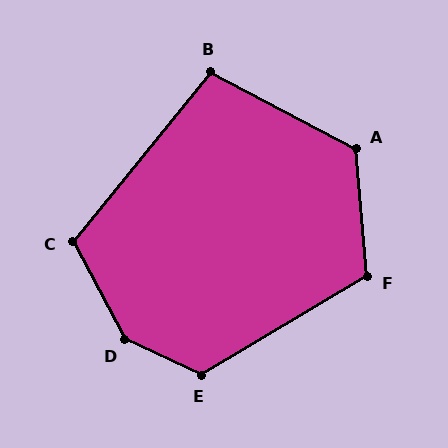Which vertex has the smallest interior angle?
B, at approximately 101 degrees.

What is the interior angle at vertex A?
Approximately 123 degrees (obtuse).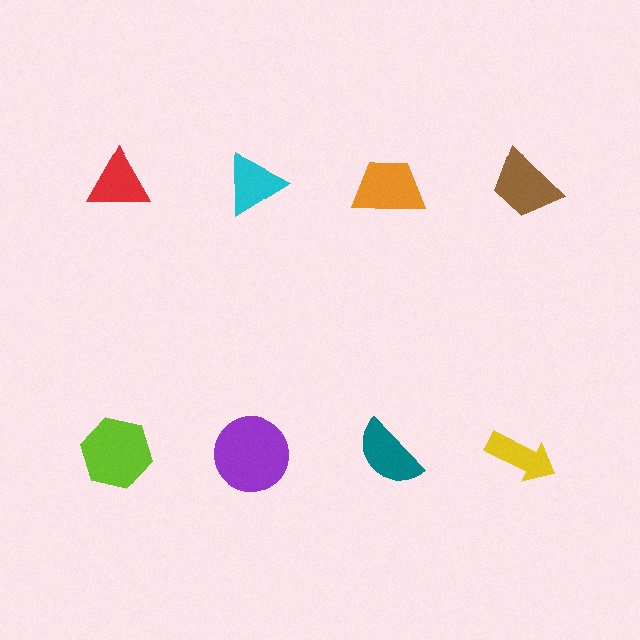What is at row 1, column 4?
A brown trapezoid.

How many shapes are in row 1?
4 shapes.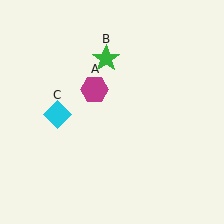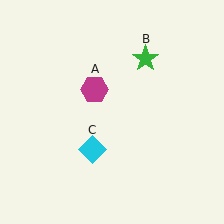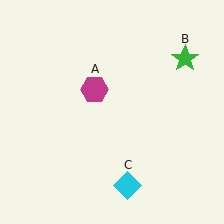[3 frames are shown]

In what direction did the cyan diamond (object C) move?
The cyan diamond (object C) moved down and to the right.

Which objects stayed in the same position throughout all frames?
Magenta hexagon (object A) remained stationary.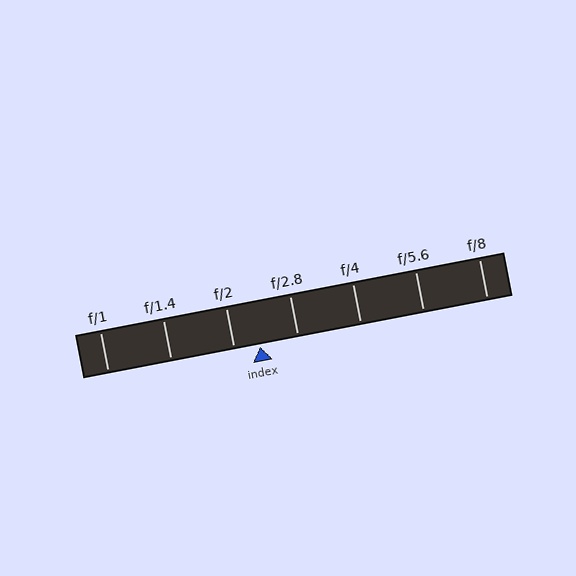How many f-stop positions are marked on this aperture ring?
There are 7 f-stop positions marked.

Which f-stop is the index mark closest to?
The index mark is closest to f/2.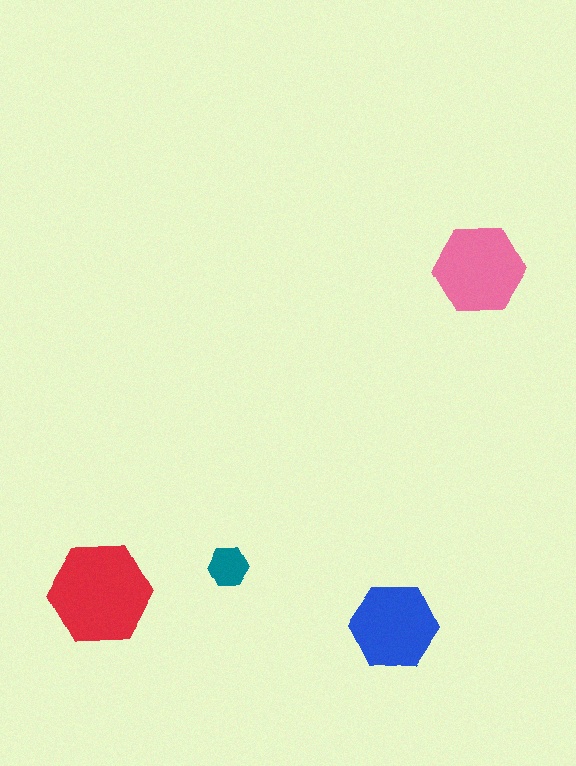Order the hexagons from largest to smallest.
the red one, the pink one, the blue one, the teal one.